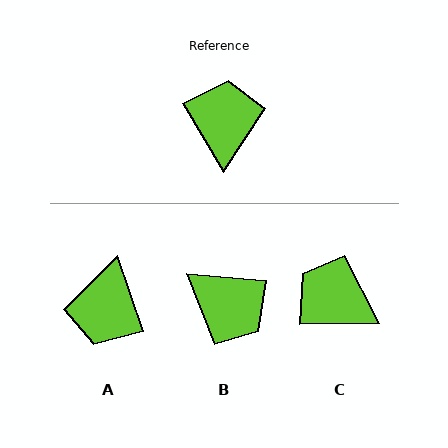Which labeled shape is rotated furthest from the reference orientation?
A, about 168 degrees away.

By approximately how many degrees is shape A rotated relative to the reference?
Approximately 168 degrees counter-clockwise.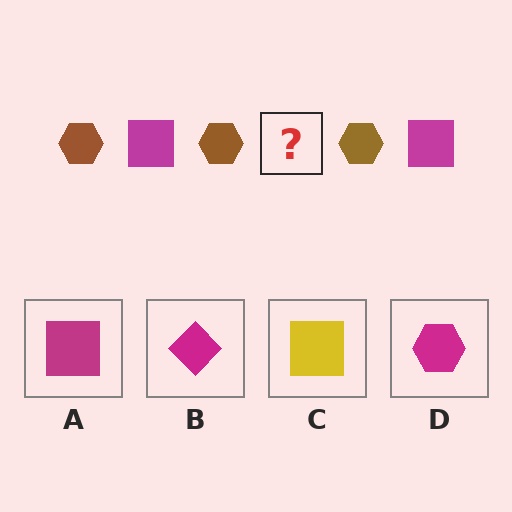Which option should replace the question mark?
Option A.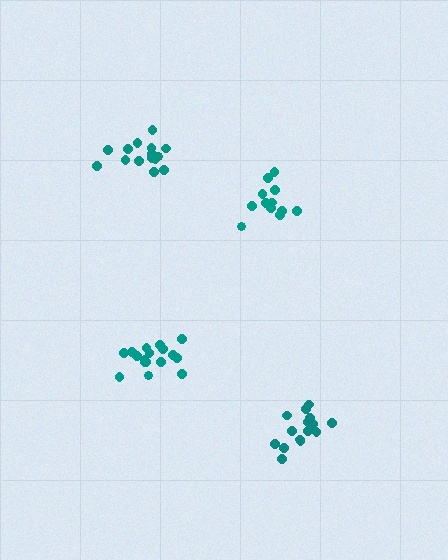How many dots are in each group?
Group 1: 17 dots, Group 2: 16 dots, Group 3: 12 dots, Group 4: 16 dots (61 total).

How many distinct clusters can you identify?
There are 4 distinct clusters.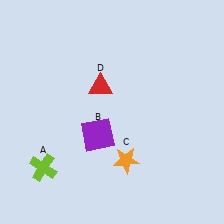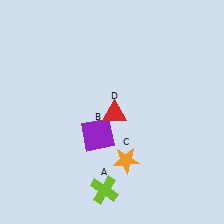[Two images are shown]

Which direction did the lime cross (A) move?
The lime cross (A) moved right.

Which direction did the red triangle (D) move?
The red triangle (D) moved down.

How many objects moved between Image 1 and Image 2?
2 objects moved between the two images.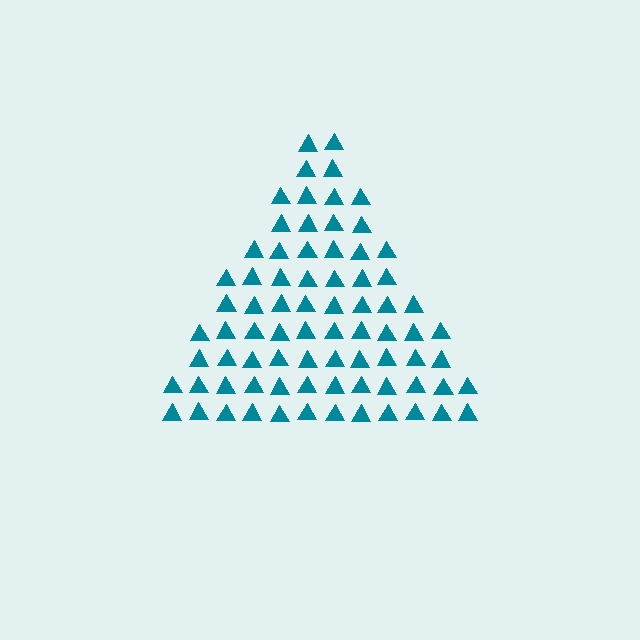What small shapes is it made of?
It is made of small triangles.